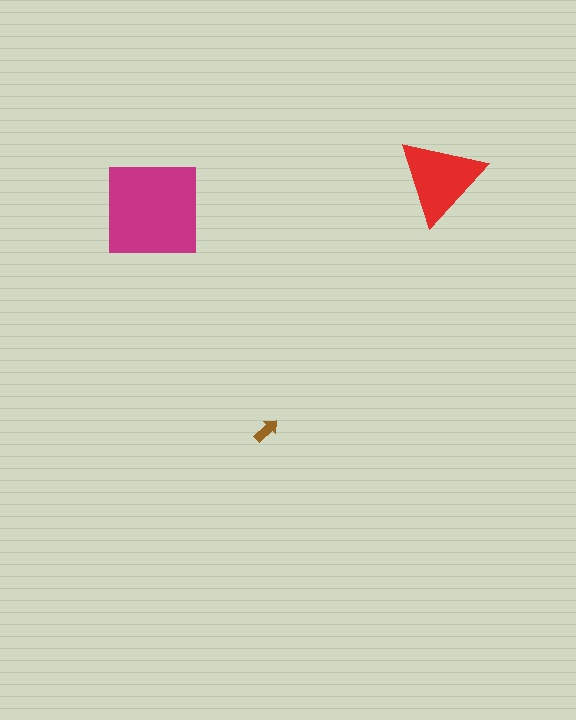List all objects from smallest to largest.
The brown arrow, the red triangle, the magenta square.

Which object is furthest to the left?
The magenta square is leftmost.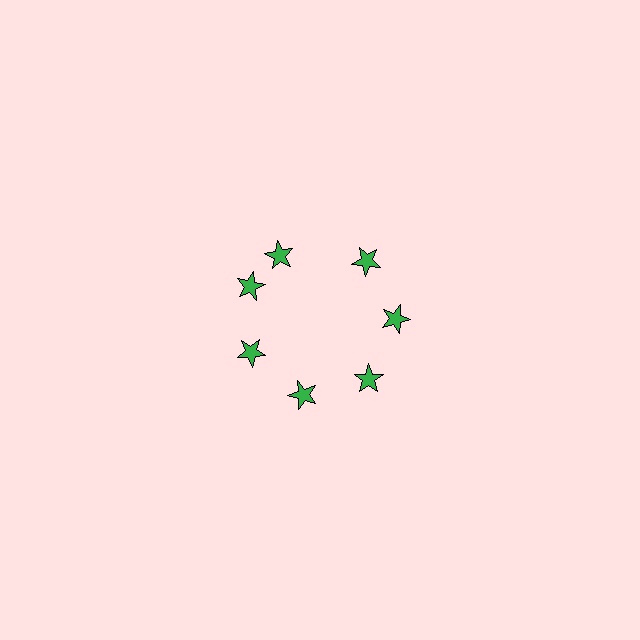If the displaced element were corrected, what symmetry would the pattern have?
It would have 7-fold rotational symmetry — the pattern would map onto itself every 51 degrees.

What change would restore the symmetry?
The symmetry would be restored by rotating it back into even spacing with its neighbors so that all 7 stars sit at equal angles and equal distance from the center.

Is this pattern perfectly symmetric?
No. The 7 green stars are arranged in a ring, but one element near the 12 o'clock position is rotated out of alignment along the ring, breaking the 7-fold rotational symmetry.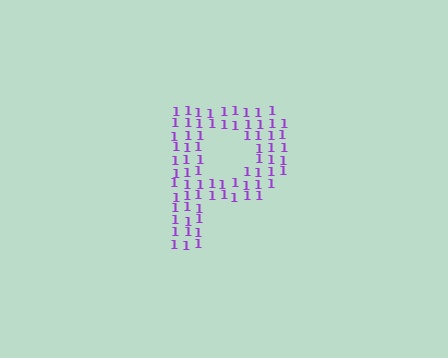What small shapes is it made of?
It is made of small digit 1's.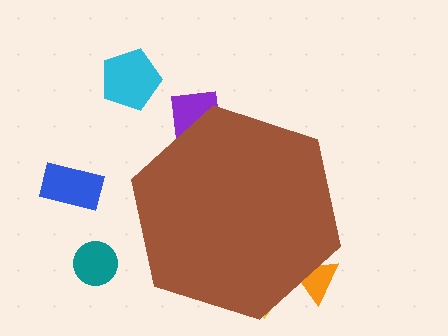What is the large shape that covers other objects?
A brown hexagon.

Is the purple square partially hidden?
Yes, the purple square is partially hidden behind the brown hexagon.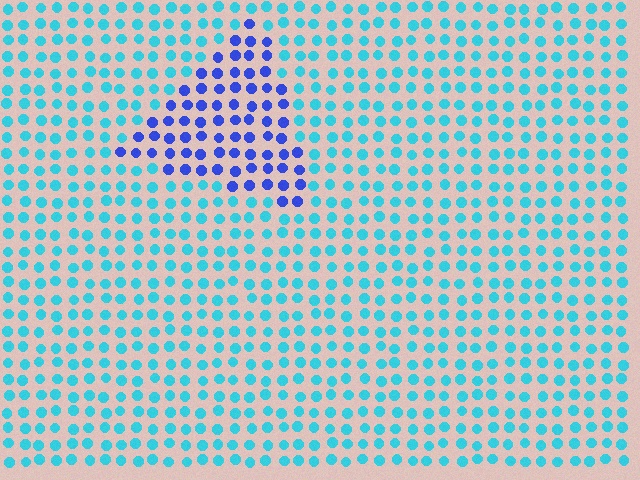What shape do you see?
I see a triangle.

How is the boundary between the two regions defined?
The boundary is defined purely by a slight shift in hue (about 47 degrees). Spacing, size, and orientation are identical on both sides.